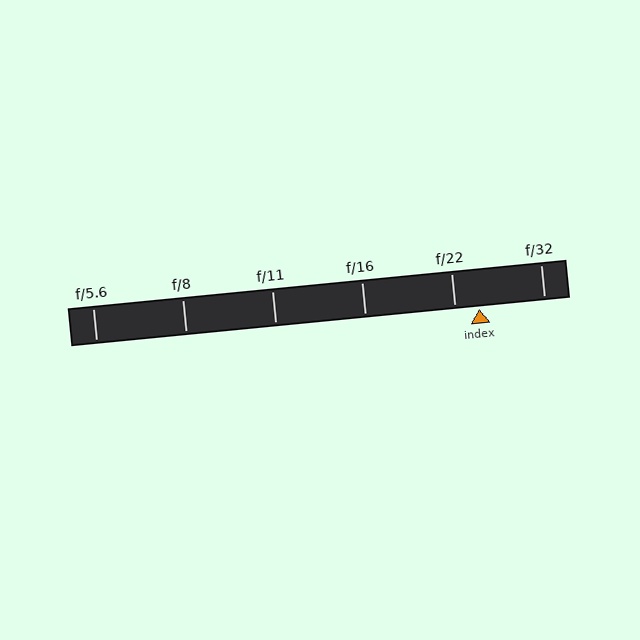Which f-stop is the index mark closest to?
The index mark is closest to f/22.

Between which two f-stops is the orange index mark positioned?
The index mark is between f/22 and f/32.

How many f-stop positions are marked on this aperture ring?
There are 6 f-stop positions marked.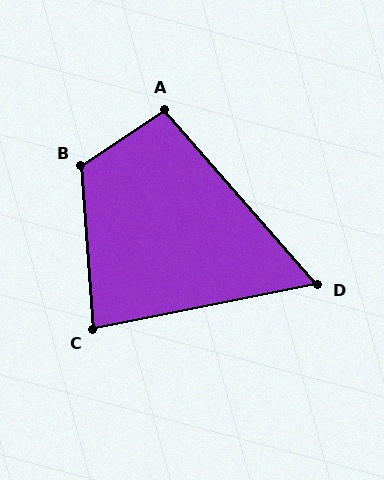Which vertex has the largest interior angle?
B, at approximately 120 degrees.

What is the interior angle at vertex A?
Approximately 97 degrees (obtuse).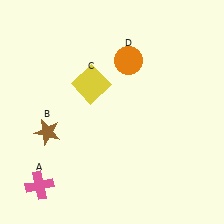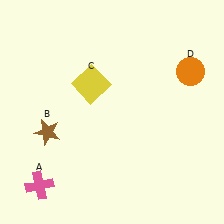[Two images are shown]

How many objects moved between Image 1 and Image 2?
1 object moved between the two images.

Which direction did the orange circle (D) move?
The orange circle (D) moved right.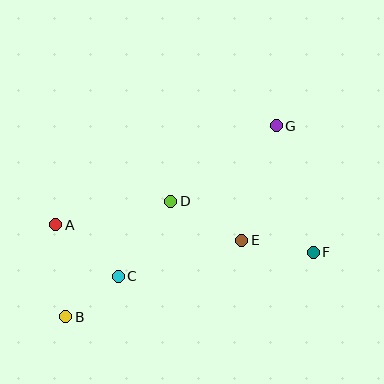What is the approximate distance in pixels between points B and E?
The distance between B and E is approximately 192 pixels.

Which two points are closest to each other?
Points B and C are closest to each other.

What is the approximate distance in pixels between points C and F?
The distance between C and F is approximately 196 pixels.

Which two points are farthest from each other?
Points B and G are farthest from each other.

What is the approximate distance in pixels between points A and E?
The distance between A and E is approximately 187 pixels.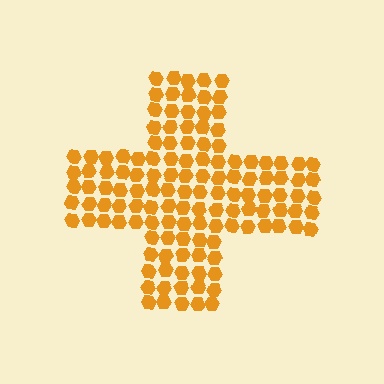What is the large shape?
The large shape is a cross.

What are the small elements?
The small elements are hexagons.